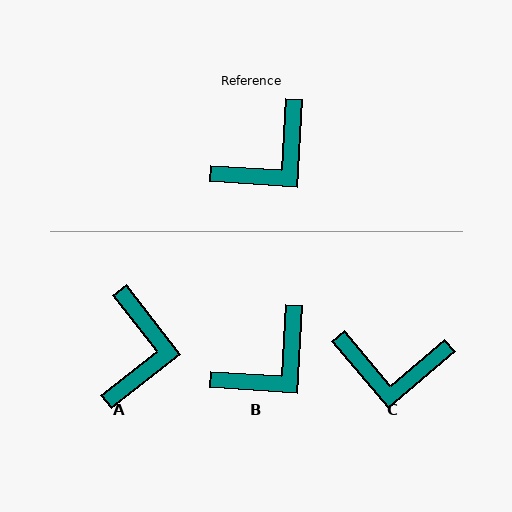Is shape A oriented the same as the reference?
No, it is off by about 42 degrees.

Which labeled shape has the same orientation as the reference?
B.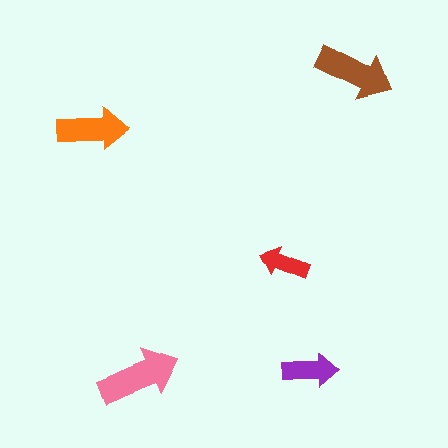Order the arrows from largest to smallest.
the pink one, the brown one, the orange one, the purple one, the red one.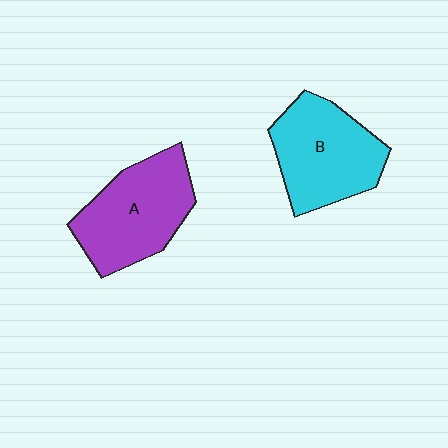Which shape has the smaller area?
Shape B (cyan).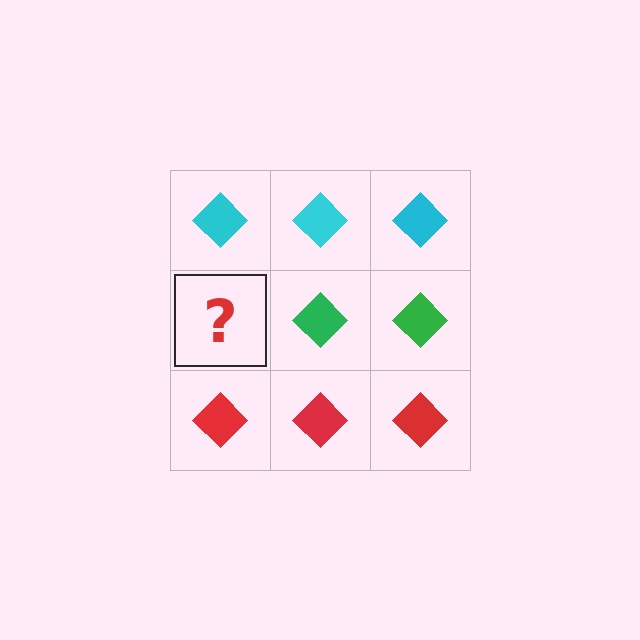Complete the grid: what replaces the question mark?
The question mark should be replaced with a green diamond.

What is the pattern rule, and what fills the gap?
The rule is that each row has a consistent color. The gap should be filled with a green diamond.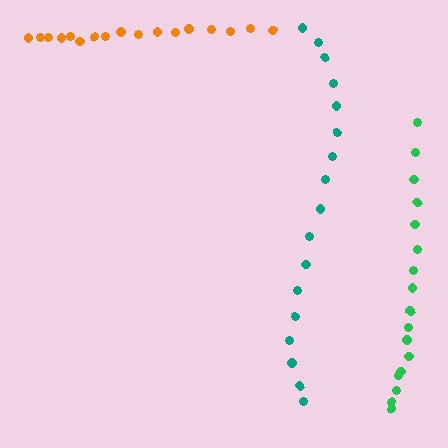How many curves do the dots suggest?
There are 3 distinct paths.